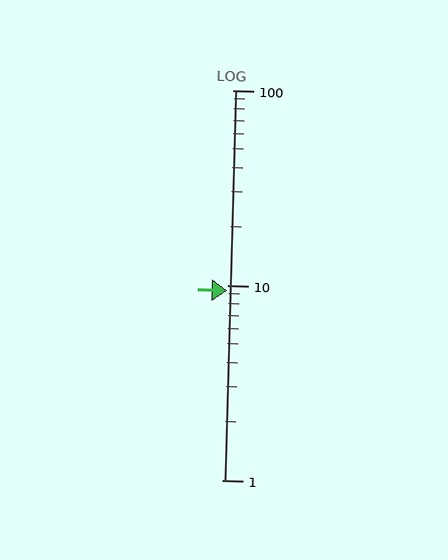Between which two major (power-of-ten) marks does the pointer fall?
The pointer is between 1 and 10.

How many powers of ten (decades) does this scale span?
The scale spans 2 decades, from 1 to 100.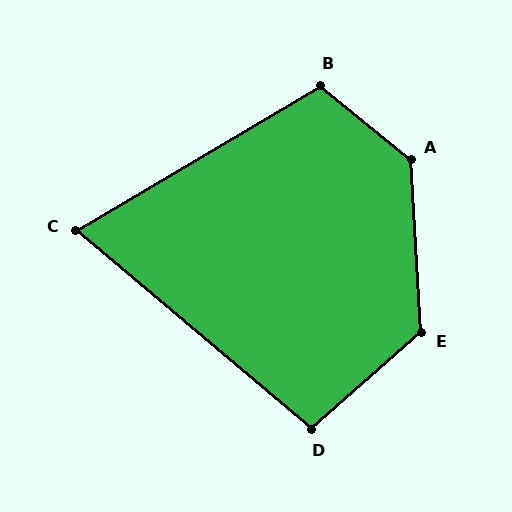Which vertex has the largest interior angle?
A, at approximately 133 degrees.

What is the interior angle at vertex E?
Approximately 128 degrees (obtuse).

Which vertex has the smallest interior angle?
C, at approximately 71 degrees.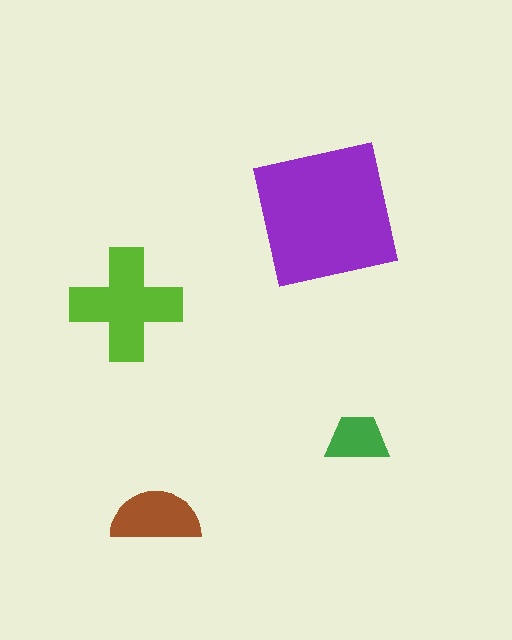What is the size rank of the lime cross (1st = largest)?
2nd.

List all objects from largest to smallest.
The purple square, the lime cross, the brown semicircle, the green trapezoid.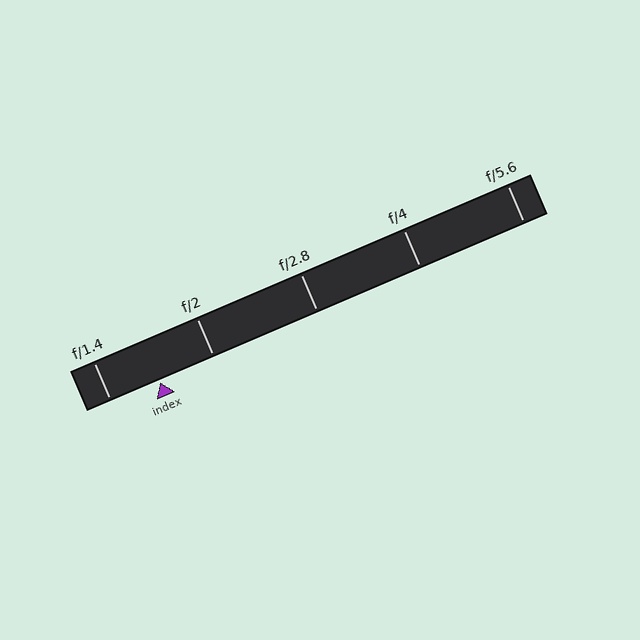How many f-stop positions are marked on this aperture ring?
There are 5 f-stop positions marked.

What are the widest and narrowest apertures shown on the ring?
The widest aperture shown is f/1.4 and the narrowest is f/5.6.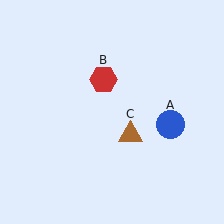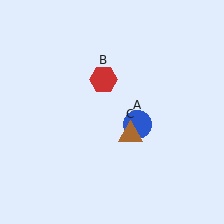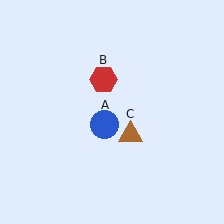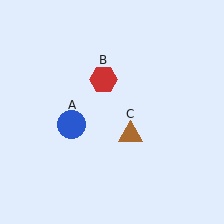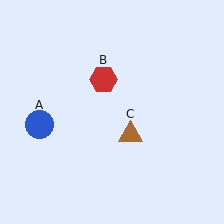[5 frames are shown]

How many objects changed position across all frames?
1 object changed position: blue circle (object A).